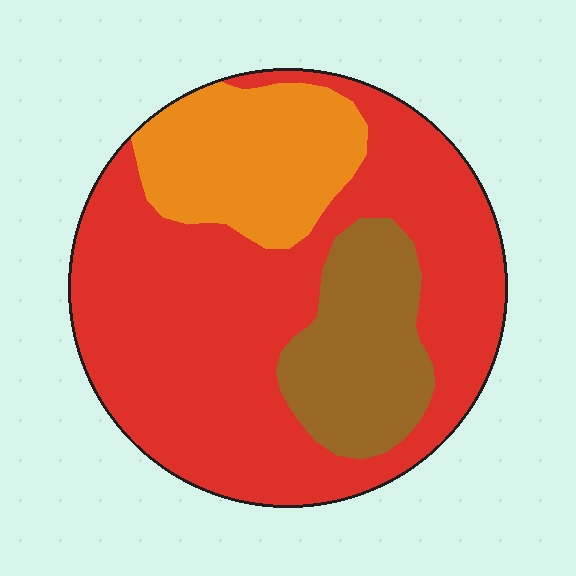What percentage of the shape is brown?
Brown covers around 15% of the shape.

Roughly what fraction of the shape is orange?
Orange covers 19% of the shape.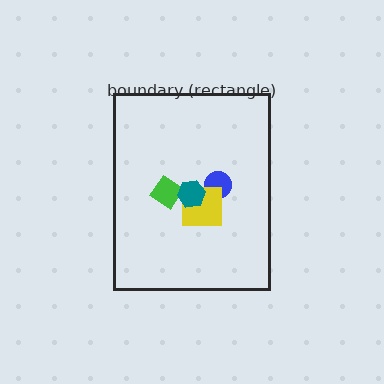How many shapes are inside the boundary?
4 inside, 0 outside.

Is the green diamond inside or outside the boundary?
Inside.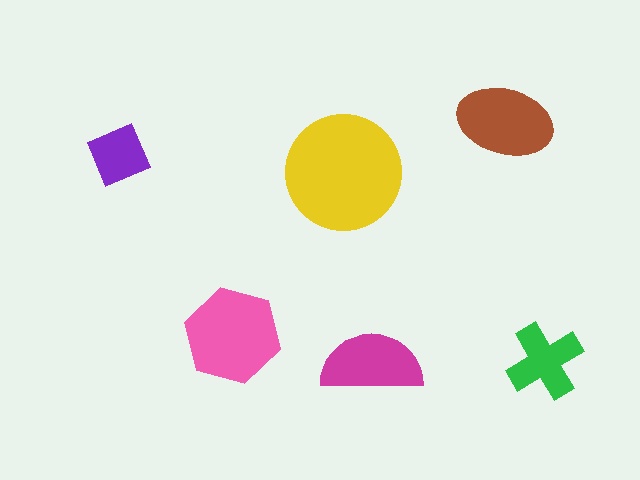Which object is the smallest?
The purple diamond.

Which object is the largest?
The yellow circle.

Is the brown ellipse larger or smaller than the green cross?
Larger.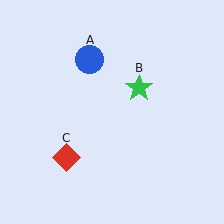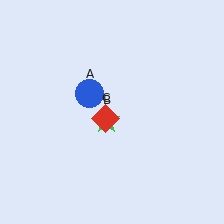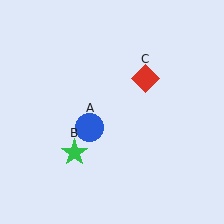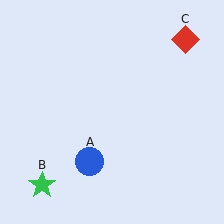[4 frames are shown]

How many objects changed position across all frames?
3 objects changed position: blue circle (object A), green star (object B), red diamond (object C).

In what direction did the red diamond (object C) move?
The red diamond (object C) moved up and to the right.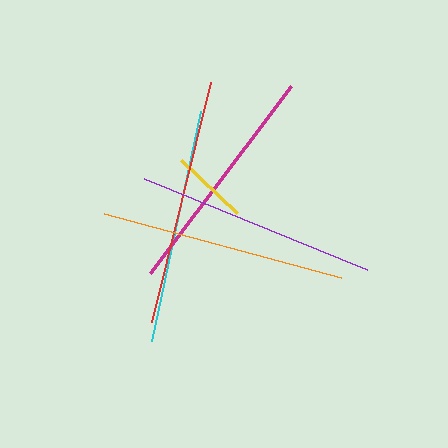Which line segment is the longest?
The red line is the longest at approximately 247 pixels.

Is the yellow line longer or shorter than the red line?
The red line is longer than the yellow line.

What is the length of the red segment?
The red segment is approximately 247 pixels long.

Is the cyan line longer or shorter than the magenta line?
The cyan line is longer than the magenta line.